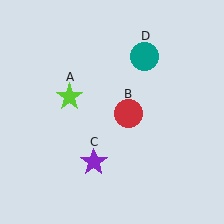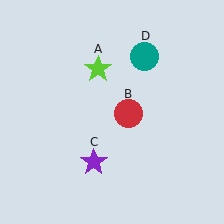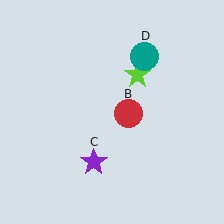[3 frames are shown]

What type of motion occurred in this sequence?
The lime star (object A) rotated clockwise around the center of the scene.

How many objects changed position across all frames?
1 object changed position: lime star (object A).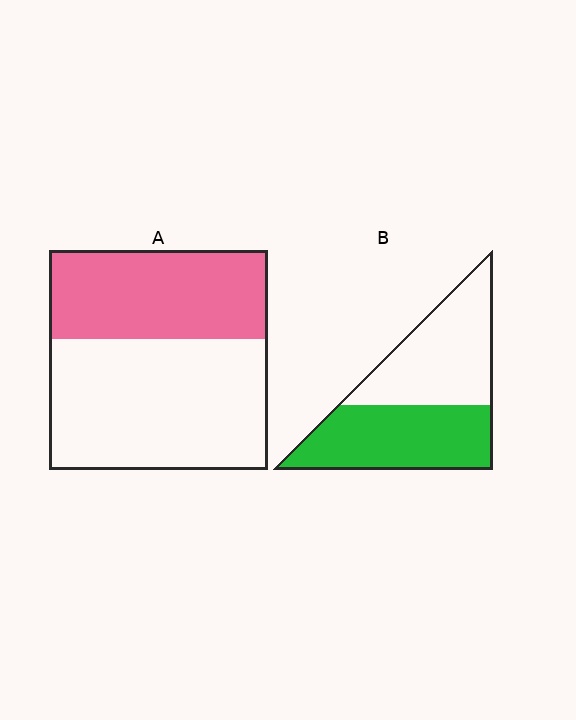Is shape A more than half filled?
No.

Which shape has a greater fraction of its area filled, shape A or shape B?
Shape B.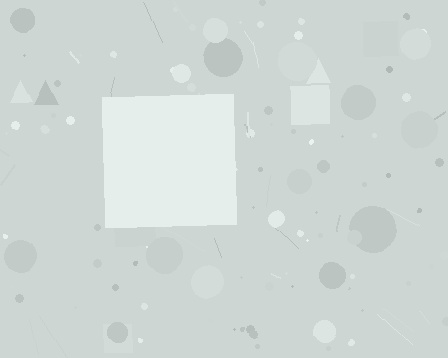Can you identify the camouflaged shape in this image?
The camouflaged shape is a square.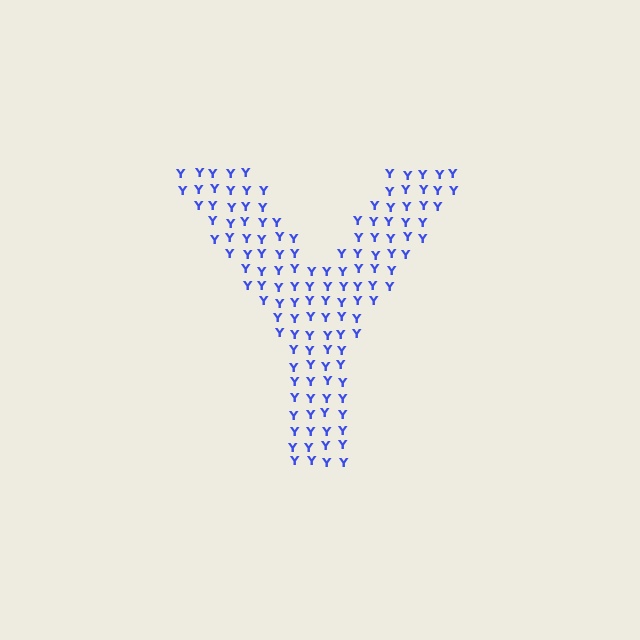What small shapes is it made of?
It is made of small letter Y's.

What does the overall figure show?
The overall figure shows the letter Y.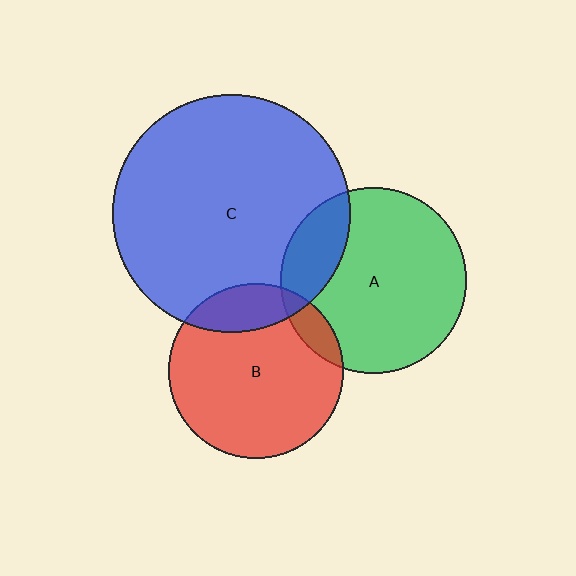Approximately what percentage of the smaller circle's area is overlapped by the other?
Approximately 20%.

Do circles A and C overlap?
Yes.